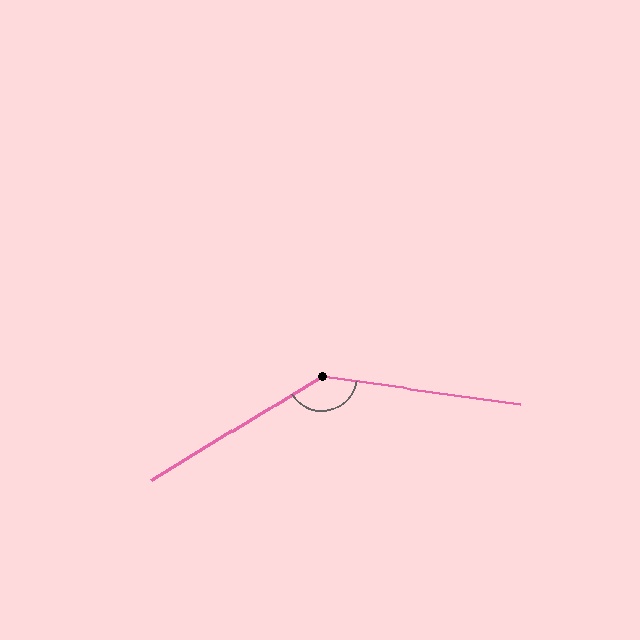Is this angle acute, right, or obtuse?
It is obtuse.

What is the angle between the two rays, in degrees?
Approximately 140 degrees.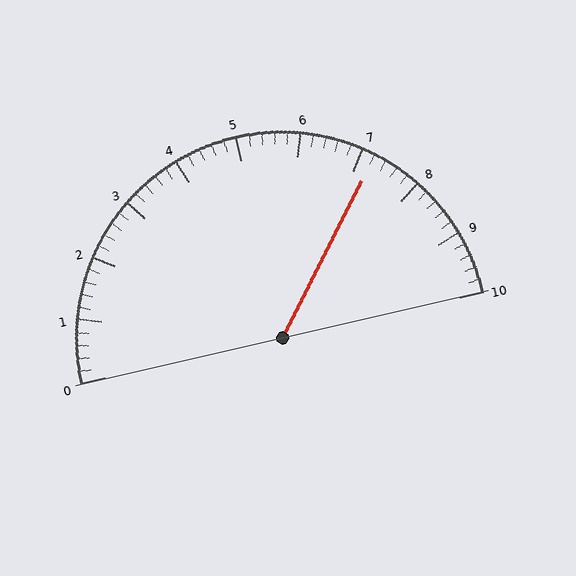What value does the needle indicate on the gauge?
The needle indicates approximately 7.2.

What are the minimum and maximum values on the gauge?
The gauge ranges from 0 to 10.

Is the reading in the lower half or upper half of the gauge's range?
The reading is in the upper half of the range (0 to 10).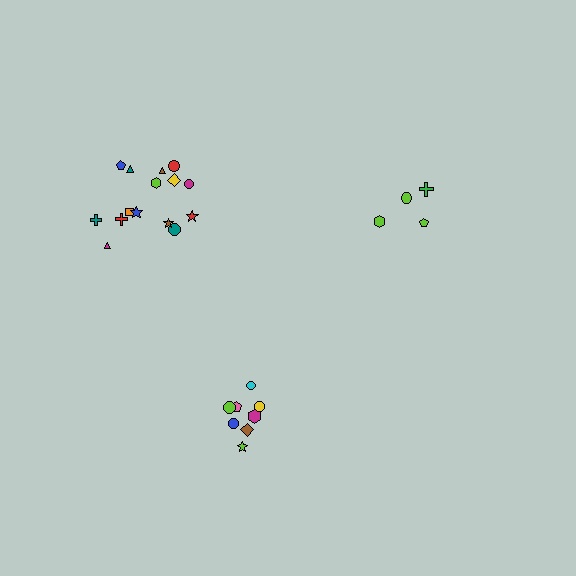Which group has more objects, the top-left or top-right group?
The top-left group.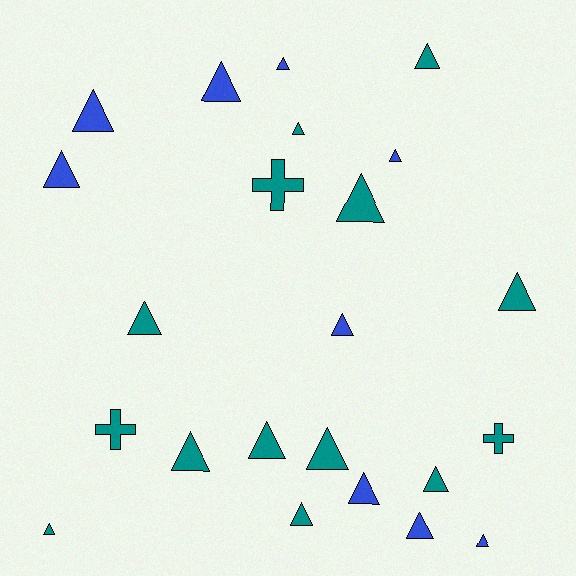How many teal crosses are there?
There are 3 teal crosses.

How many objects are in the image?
There are 23 objects.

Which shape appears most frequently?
Triangle, with 20 objects.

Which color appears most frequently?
Teal, with 14 objects.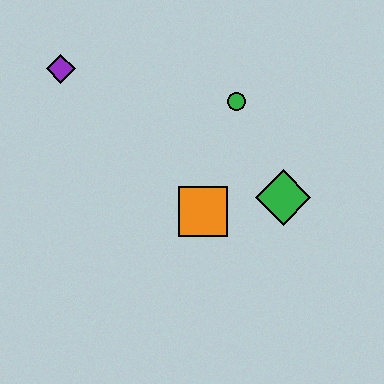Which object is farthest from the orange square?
The purple diamond is farthest from the orange square.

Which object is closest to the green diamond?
The orange square is closest to the green diamond.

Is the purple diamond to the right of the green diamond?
No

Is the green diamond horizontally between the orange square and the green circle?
No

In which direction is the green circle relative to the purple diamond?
The green circle is to the right of the purple diamond.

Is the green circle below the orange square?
No